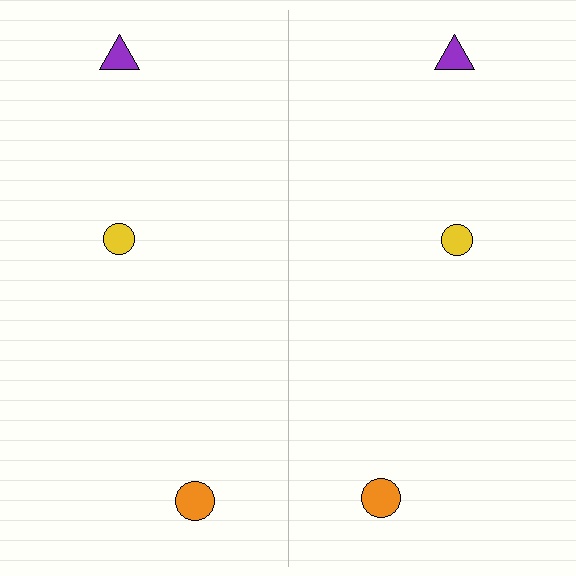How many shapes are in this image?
There are 6 shapes in this image.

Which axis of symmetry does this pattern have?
The pattern has a vertical axis of symmetry running through the center of the image.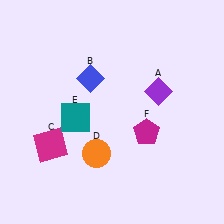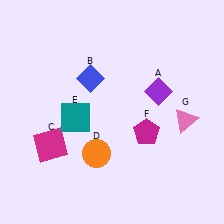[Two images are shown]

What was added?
A pink triangle (G) was added in Image 2.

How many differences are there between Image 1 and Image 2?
There is 1 difference between the two images.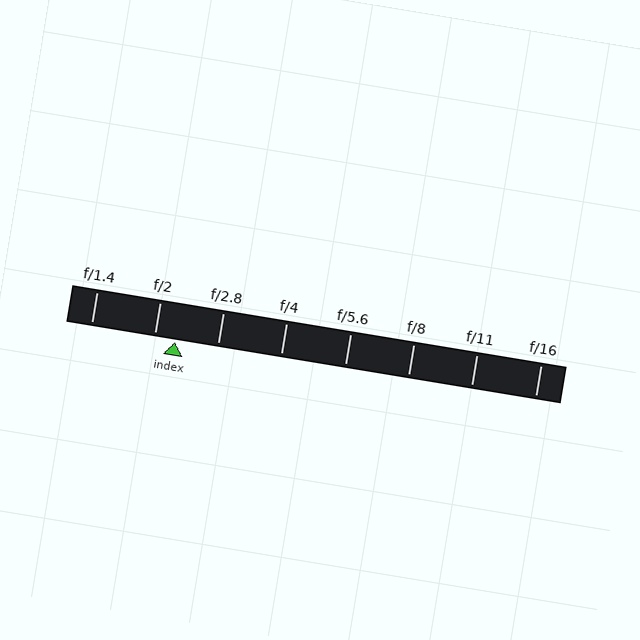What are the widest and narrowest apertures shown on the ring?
The widest aperture shown is f/1.4 and the narrowest is f/16.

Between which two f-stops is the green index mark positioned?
The index mark is between f/2 and f/2.8.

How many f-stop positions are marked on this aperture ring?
There are 8 f-stop positions marked.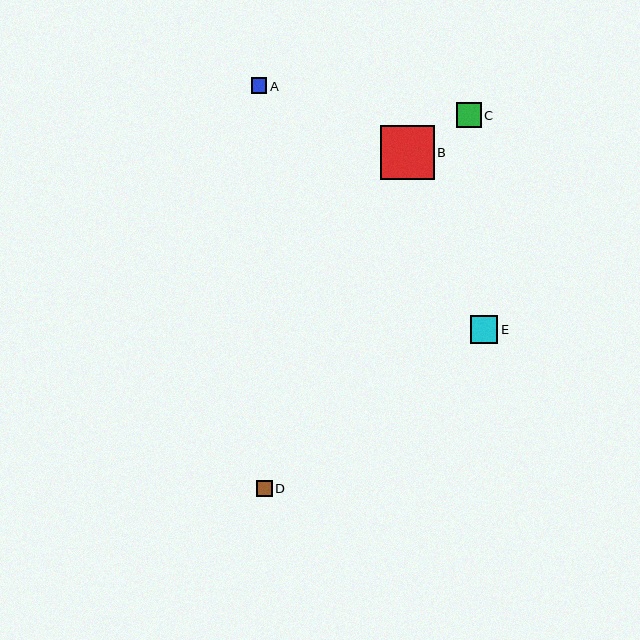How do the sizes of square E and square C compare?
Square E and square C are approximately the same size.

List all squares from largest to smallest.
From largest to smallest: B, E, C, D, A.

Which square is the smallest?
Square A is the smallest with a size of approximately 15 pixels.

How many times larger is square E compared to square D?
Square E is approximately 1.7 times the size of square D.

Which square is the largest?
Square B is the largest with a size of approximately 54 pixels.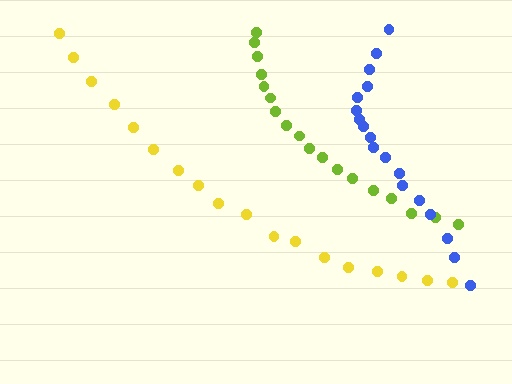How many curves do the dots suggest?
There are 3 distinct paths.